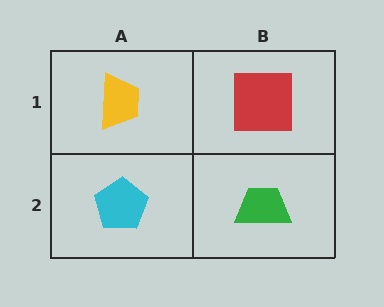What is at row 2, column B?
A green trapezoid.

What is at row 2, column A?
A cyan pentagon.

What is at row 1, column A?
A yellow trapezoid.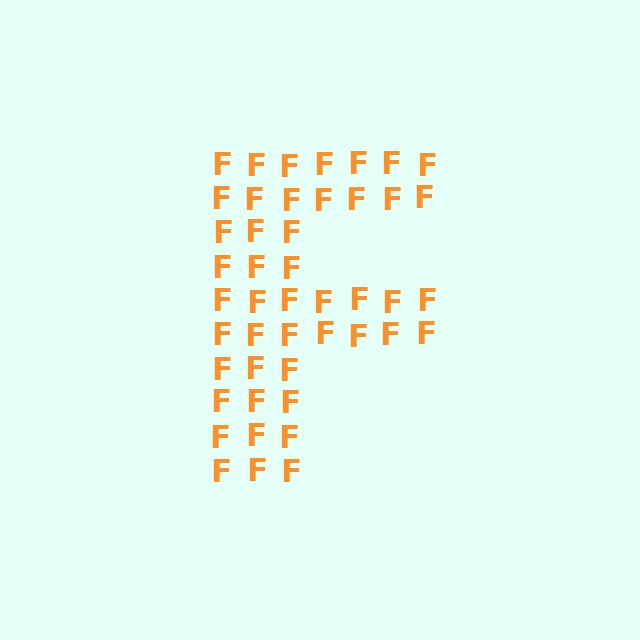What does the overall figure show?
The overall figure shows the letter F.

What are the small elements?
The small elements are letter F's.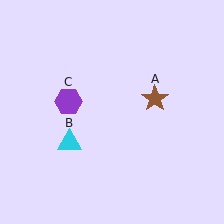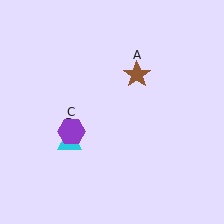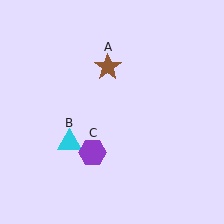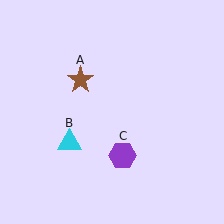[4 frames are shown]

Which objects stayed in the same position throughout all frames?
Cyan triangle (object B) remained stationary.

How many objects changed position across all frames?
2 objects changed position: brown star (object A), purple hexagon (object C).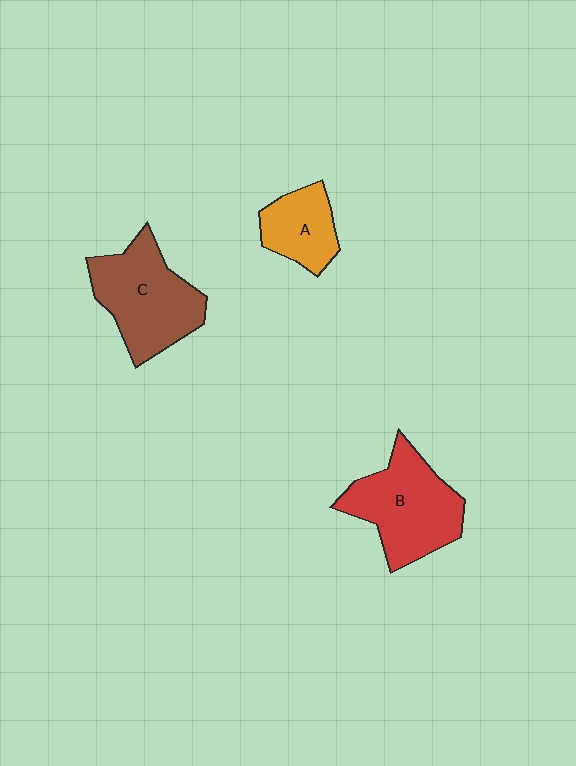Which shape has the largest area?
Shape B (red).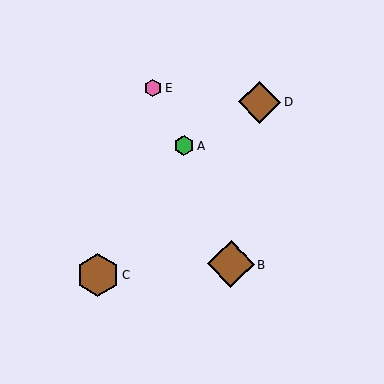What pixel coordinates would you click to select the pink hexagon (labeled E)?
Click at (153, 88) to select the pink hexagon E.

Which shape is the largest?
The brown diamond (labeled B) is the largest.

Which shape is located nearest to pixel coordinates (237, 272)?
The brown diamond (labeled B) at (231, 264) is nearest to that location.